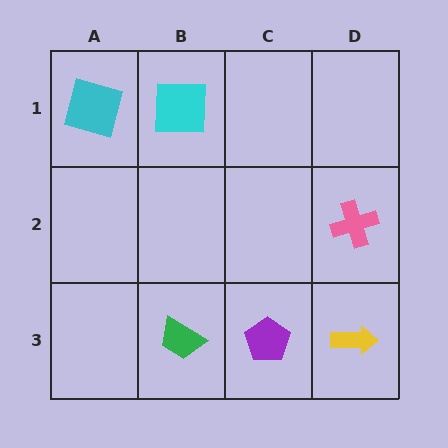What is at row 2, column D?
A pink cross.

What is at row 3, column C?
A purple pentagon.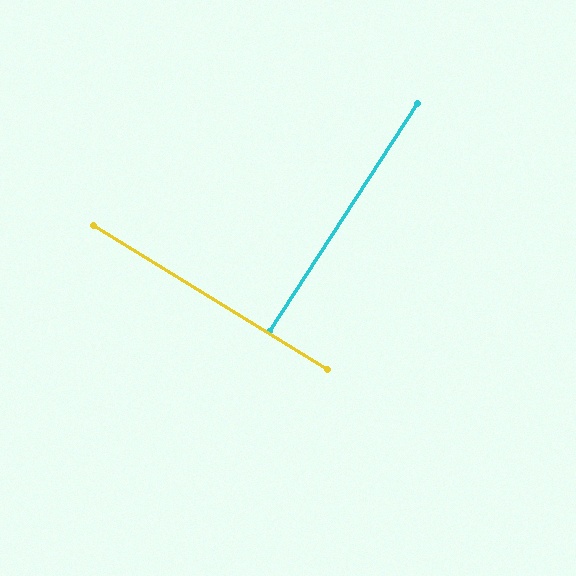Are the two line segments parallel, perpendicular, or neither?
Perpendicular — they meet at approximately 89°.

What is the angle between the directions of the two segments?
Approximately 89 degrees.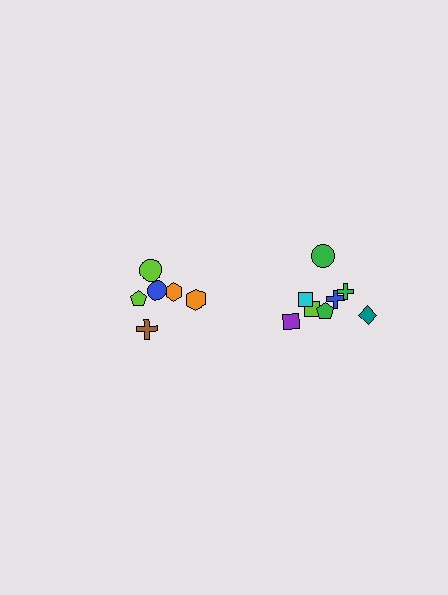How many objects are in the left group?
There are 6 objects.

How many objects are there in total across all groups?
There are 14 objects.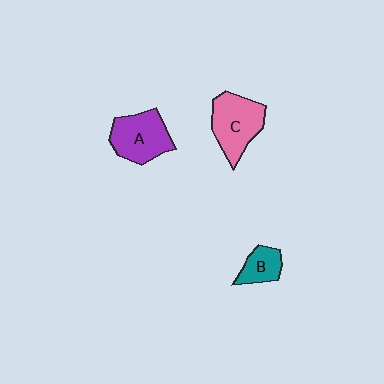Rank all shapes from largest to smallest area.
From largest to smallest: C (pink), A (purple), B (teal).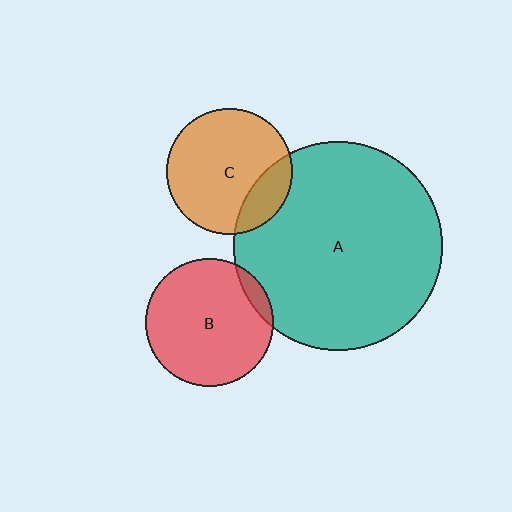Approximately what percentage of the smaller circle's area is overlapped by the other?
Approximately 5%.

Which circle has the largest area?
Circle A (teal).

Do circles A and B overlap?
Yes.